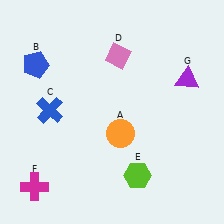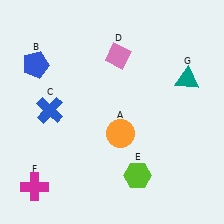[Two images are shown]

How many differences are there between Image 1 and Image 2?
There is 1 difference between the two images.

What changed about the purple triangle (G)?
In Image 1, G is purple. In Image 2, it changed to teal.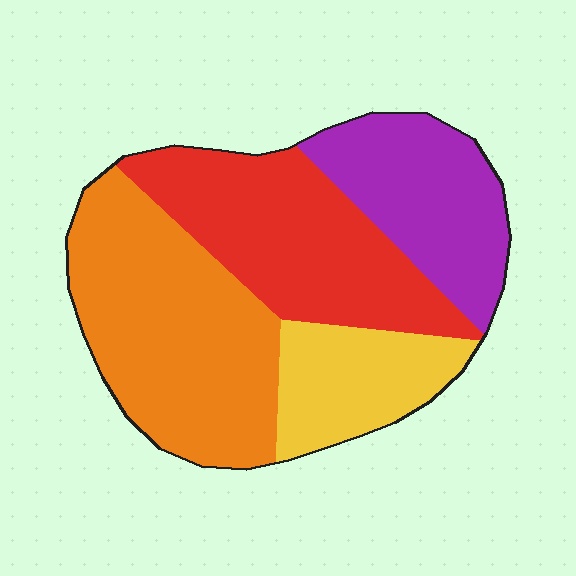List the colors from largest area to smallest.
From largest to smallest: orange, red, purple, yellow.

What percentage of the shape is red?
Red covers 29% of the shape.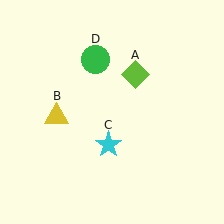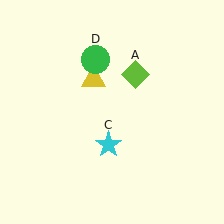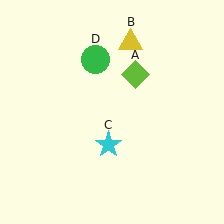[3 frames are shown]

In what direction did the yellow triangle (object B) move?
The yellow triangle (object B) moved up and to the right.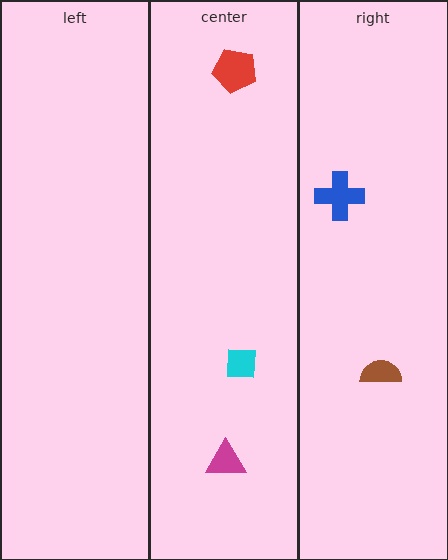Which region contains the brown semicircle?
The right region.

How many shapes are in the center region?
3.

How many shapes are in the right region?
2.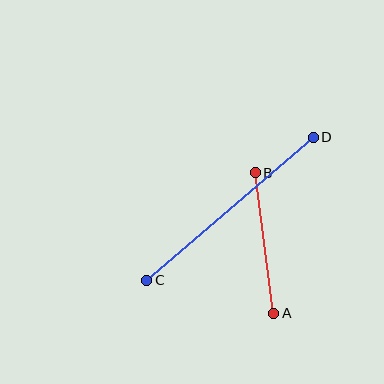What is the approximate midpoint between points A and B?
The midpoint is at approximately (264, 243) pixels.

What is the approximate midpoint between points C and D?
The midpoint is at approximately (230, 209) pixels.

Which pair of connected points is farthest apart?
Points C and D are farthest apart.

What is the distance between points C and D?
The distance is approximately 219 pixels.